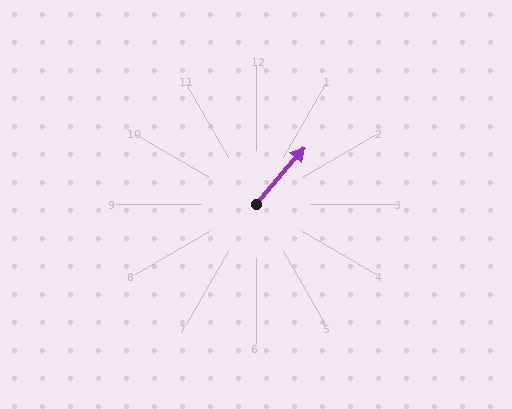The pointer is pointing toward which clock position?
Roughly 1 o'clock.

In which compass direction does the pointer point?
Northeast.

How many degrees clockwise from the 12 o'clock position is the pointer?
Approximately 40 degrees.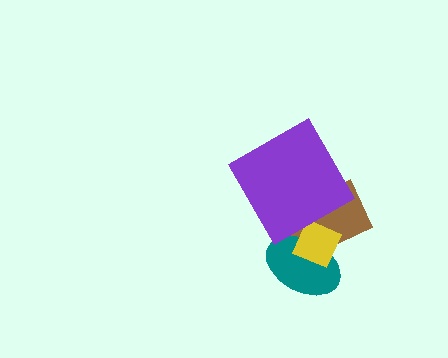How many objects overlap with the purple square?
1 object overlaps with the purple square.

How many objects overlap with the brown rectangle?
3 objects overlap with the brown rectangle.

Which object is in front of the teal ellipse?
The yellow diamond is in front of the teal ellipse.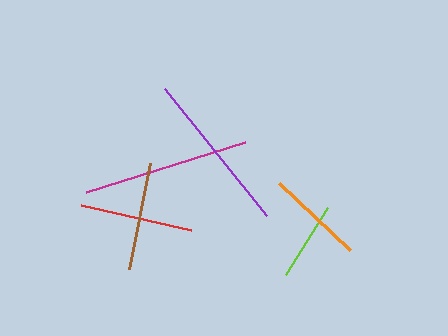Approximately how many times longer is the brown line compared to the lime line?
The brown line is approximately 1.4 times the length of the lime line.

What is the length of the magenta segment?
The magenta segment is approximately 166 pixels long.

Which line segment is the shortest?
The lime line is the shortest at approximately 79 pixels.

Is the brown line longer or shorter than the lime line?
The brown line is longer than the lime line.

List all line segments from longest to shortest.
From longest to shortest: magenta, purple, red, brown, orange, lime.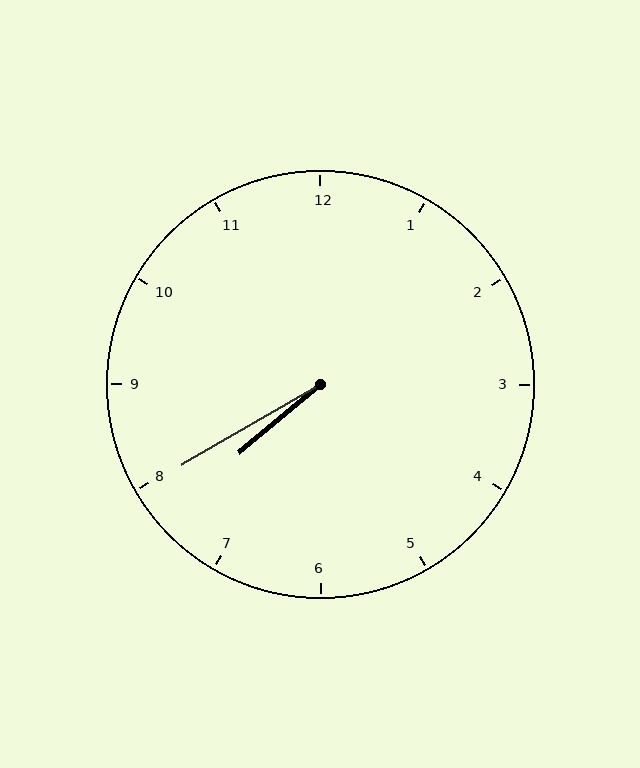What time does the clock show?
7:40.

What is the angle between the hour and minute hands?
Approximately 10 degrees.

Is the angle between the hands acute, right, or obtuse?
It is acute.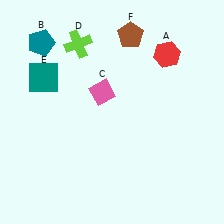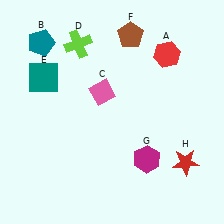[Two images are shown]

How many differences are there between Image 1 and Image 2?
There are 2 differences between the two images.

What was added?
A magenta hexagon (G), a red star (H) were added in Image 2.